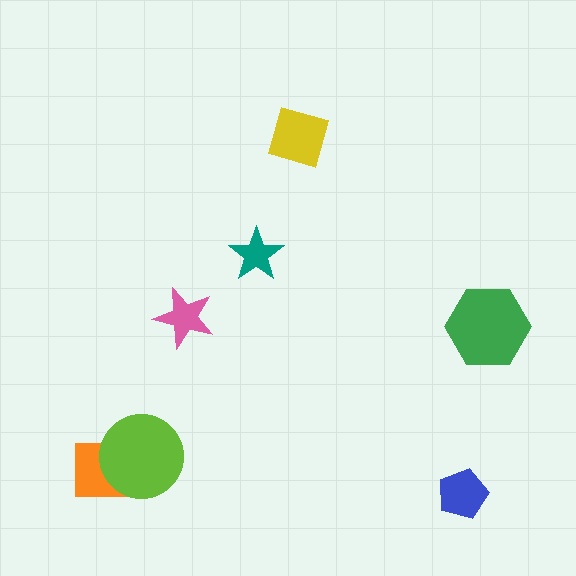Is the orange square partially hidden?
Yes, it is partially covered by another shape.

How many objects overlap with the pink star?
0 objects overlap with the pink star.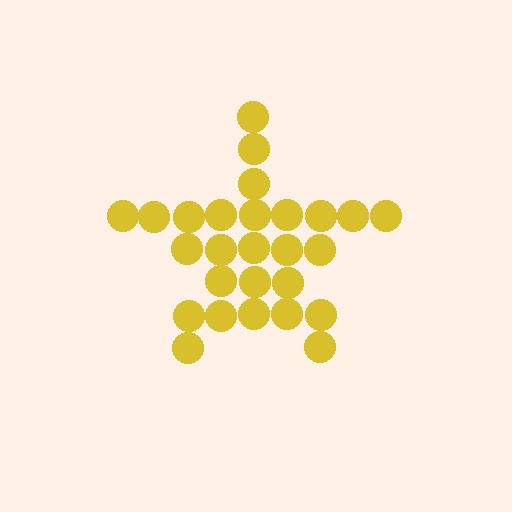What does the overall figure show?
The overall figure shows a star.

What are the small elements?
The small elements are circles.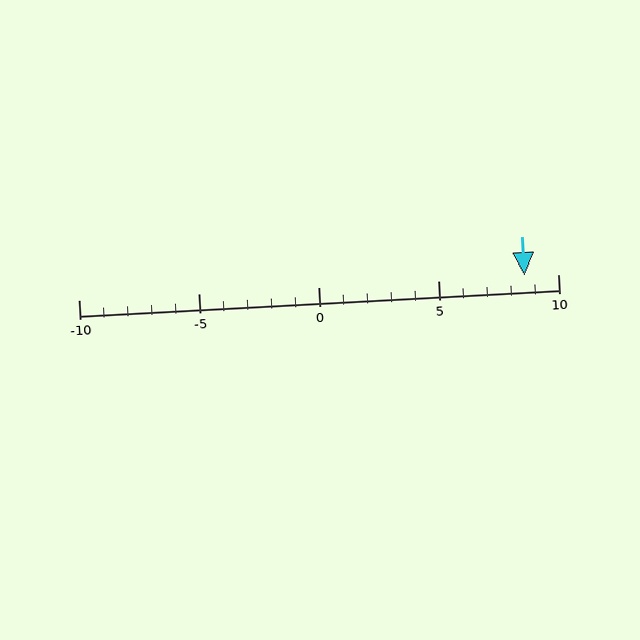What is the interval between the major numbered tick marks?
The major tick marks are spaced 5 units apart.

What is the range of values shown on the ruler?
The ruler shows values from -10 to 10.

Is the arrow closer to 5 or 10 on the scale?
The arrow is closer to 10.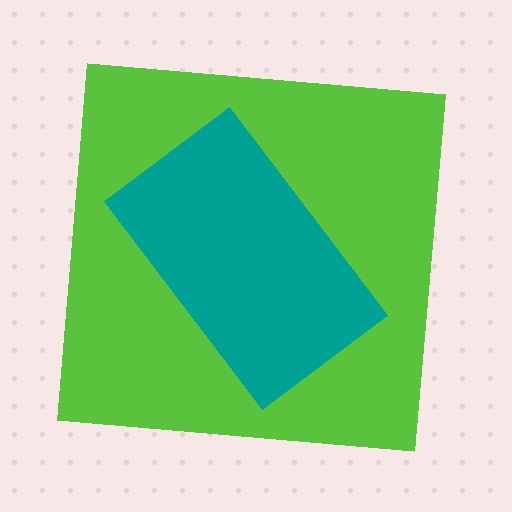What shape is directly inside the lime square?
The teal rectangle.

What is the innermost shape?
The teal rectangle.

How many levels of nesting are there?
2.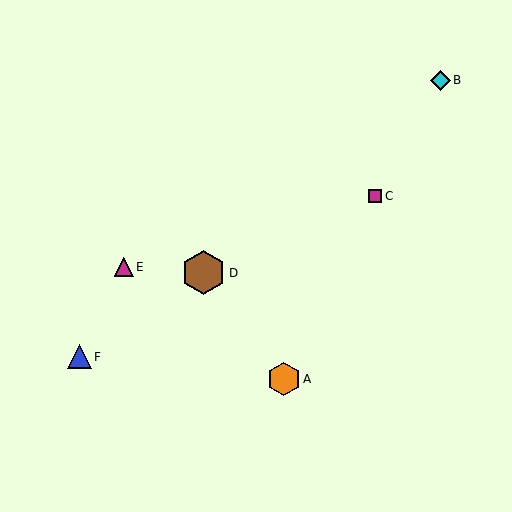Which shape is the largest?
The brown hexagon (labeled D) is the largest.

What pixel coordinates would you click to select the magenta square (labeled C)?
Click at (375, 196) to select the magenta square C.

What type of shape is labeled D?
Shape D is a brown hexagon.